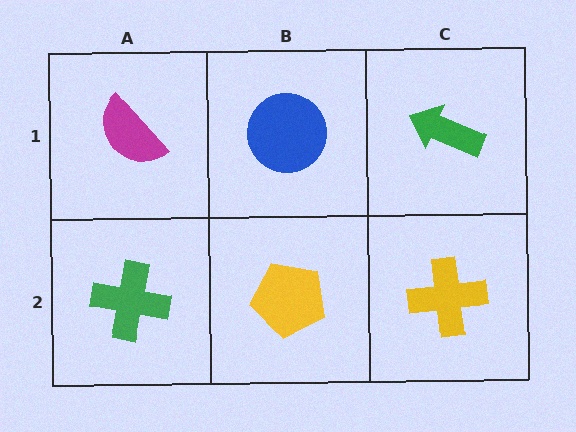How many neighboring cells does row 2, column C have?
2.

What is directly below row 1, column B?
A yellow pentagon.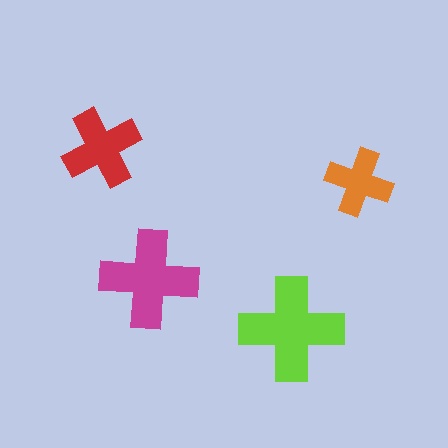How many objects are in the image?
There are 4 objects in the image.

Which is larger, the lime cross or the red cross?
The lime one.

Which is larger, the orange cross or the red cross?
The red one.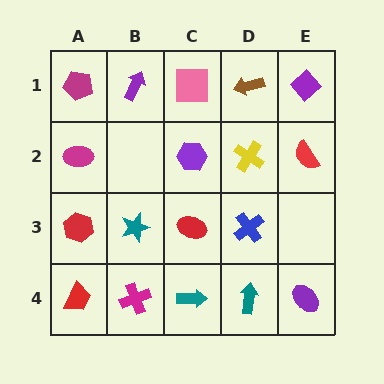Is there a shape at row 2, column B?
No, that cell is empty.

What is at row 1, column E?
A purple diamond.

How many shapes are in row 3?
4 shapes.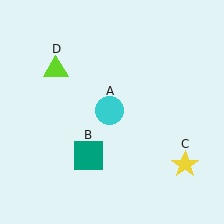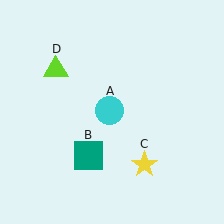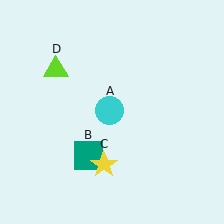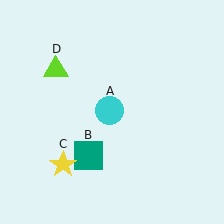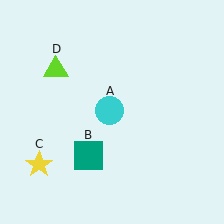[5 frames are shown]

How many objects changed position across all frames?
1 object changed position: yellow star (object C).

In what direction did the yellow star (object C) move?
The yellow star (object C) moved left.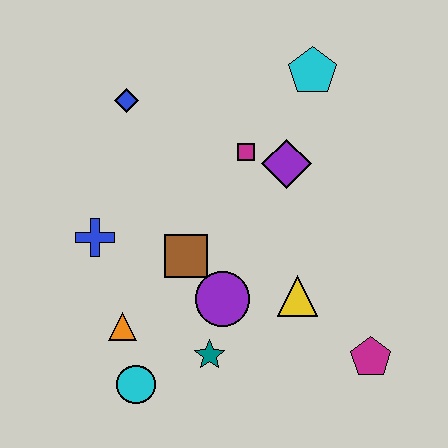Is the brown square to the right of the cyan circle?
Yes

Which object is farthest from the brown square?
The cyan pentagon is farthest from the brown square.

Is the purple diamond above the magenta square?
No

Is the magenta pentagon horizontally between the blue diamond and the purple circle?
No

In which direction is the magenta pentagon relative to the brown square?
The magenta pentagon is to the right of the brown square.